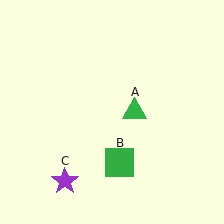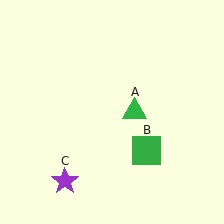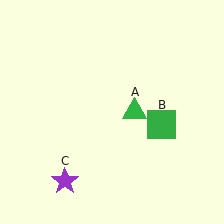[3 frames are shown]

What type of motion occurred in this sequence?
The green square (object B) rotated counterclockwise around the center of the scene.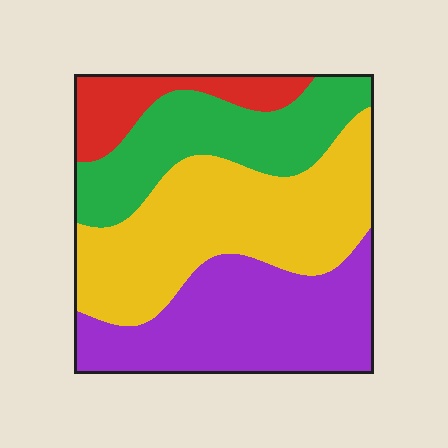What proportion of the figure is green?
Green takes up about one quarter (1/4) of the figure.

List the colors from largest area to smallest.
From largest to smallest: yellow, purple, green, red.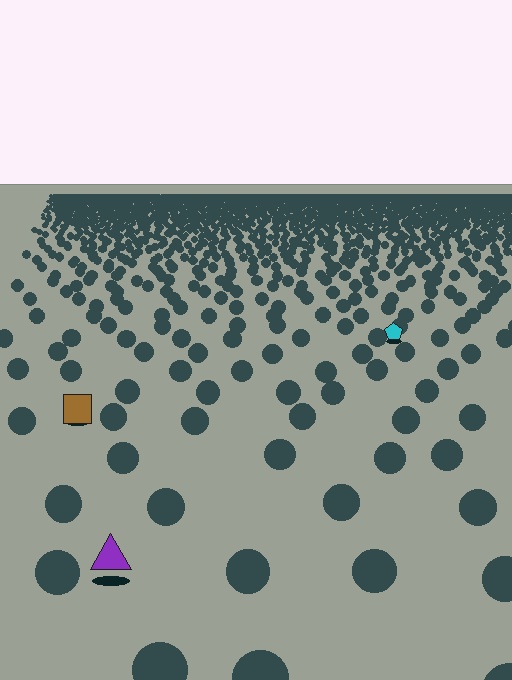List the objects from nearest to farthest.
From nearest to farthest: the purple triangle, the brown square, the cyan pentagon.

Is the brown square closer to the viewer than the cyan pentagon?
Yes. The brown square is closer — you can tell from the texture gradient: the ground texture is coarser near it.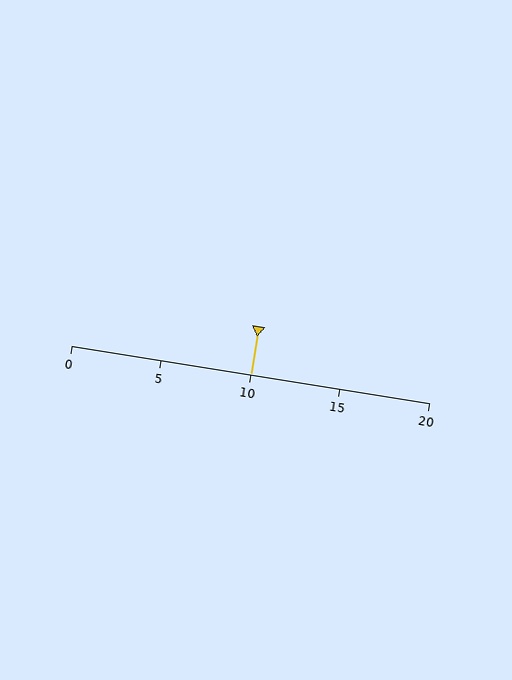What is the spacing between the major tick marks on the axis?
The major ticks are spaced 5 apart.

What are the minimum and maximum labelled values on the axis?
The axis runs from 0 to 20.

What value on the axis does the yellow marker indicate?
The marker indicates approximately 10.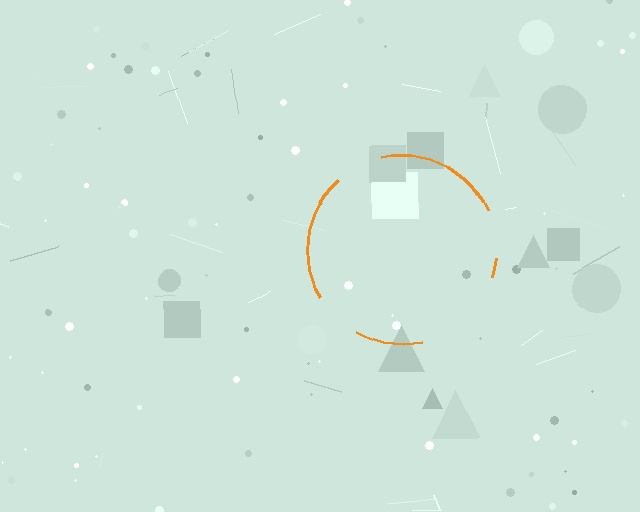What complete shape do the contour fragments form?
The contour fragments form a circle.